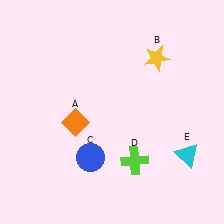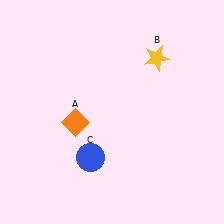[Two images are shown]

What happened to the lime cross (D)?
The lime cross (D) was removed in Image 2. It was in the bottom-right area of Image 1.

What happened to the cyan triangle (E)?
The cyan triangle (E) was removed in Image 2. It was in the bottom-right area of Image 1.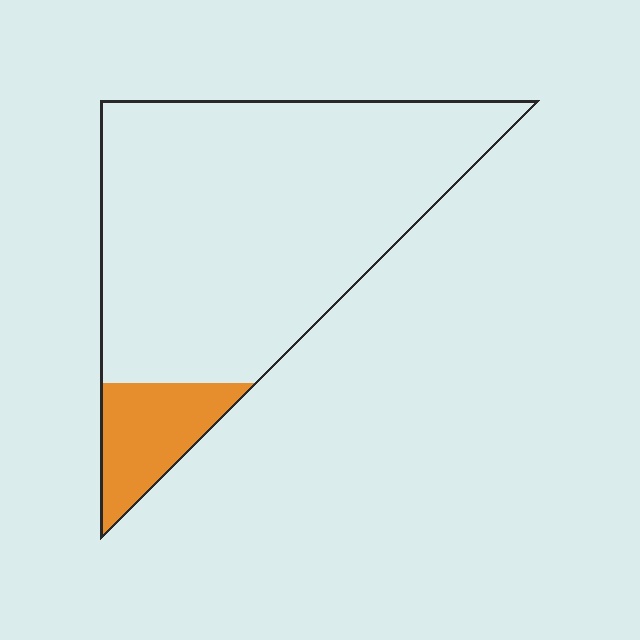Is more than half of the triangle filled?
No.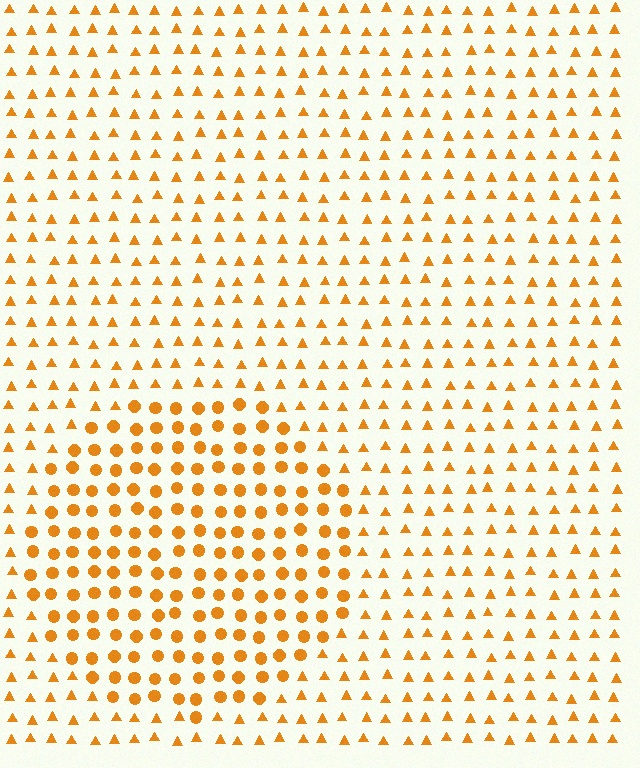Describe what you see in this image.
The image is filled with small orange elements arranged in a uniform grid. A circle-shaped region contains circles, while the surrounding area contains triangles. The boundary is defined purely by the change in element shape.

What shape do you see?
I see a circle.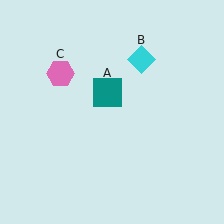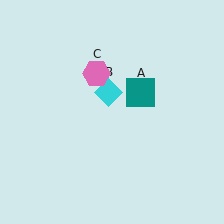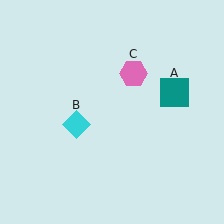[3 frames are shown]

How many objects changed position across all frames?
3 objects changed position: teal square (object A), cyan diamond (object B), pink hexagon (object C).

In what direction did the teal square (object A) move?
The teal square (object A) moved right.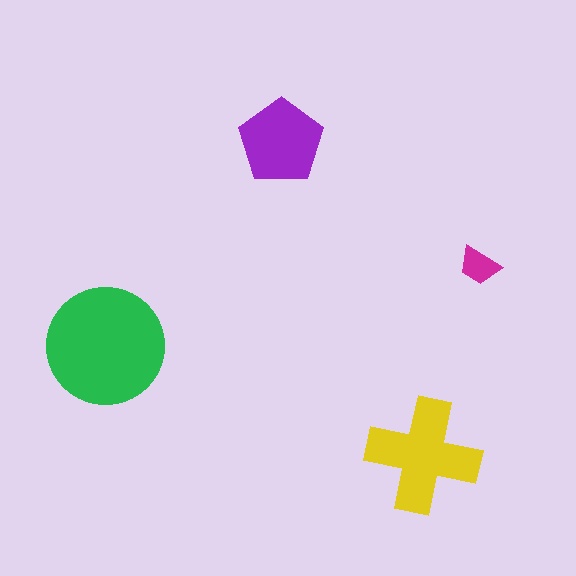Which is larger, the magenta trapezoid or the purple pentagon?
The purple pentagon.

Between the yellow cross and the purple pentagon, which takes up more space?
The yellow cross.